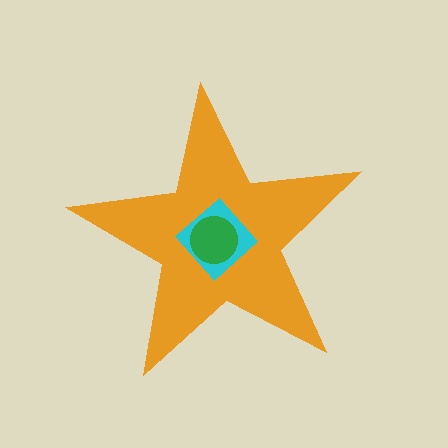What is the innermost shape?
The green circle.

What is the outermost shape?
The orange star.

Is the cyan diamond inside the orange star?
Yes.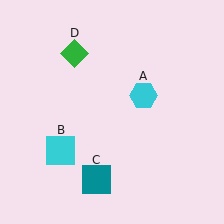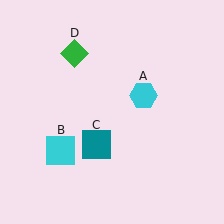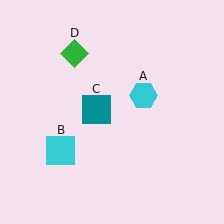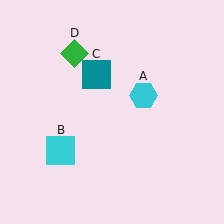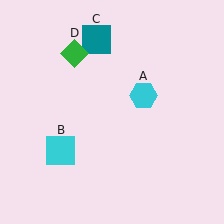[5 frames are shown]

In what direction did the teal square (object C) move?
The teal square (object C) moved up.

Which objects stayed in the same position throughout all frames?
Cyan hexagon (object A) and cyan square (object B) and green diamond (object D) remained stationary.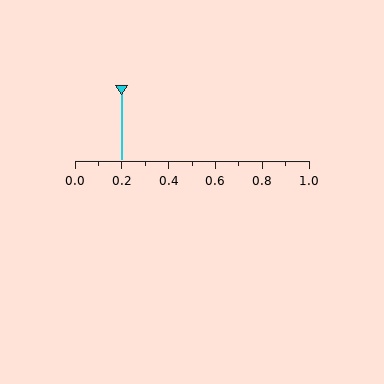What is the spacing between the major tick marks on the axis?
The major ticks are spaced 0.2 apart.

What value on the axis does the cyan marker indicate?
The marker indicates approximately 0.2.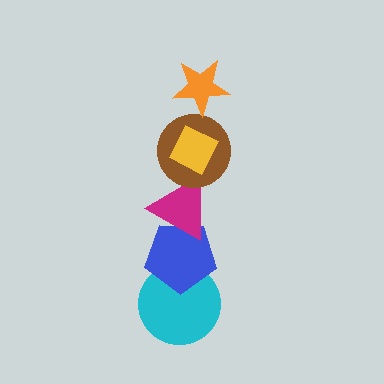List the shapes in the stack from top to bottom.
From top to bottom: the orange star, the yellow diamond, the brown circle, the magenta triangle, the blue pentagon, the cyan circle.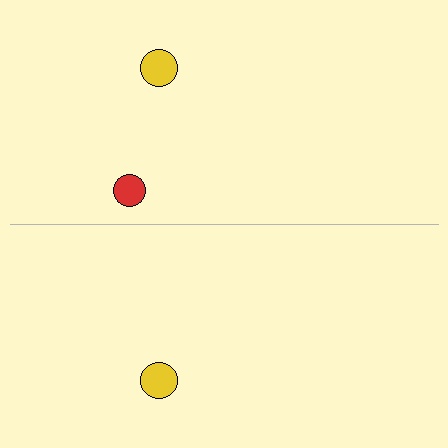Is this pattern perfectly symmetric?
No, the pattern is not perfectly symmetric. A red circle is missing from the bottom side.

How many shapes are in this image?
There are 3 shapes in this image.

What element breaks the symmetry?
A red circle is missing from the bottom side.